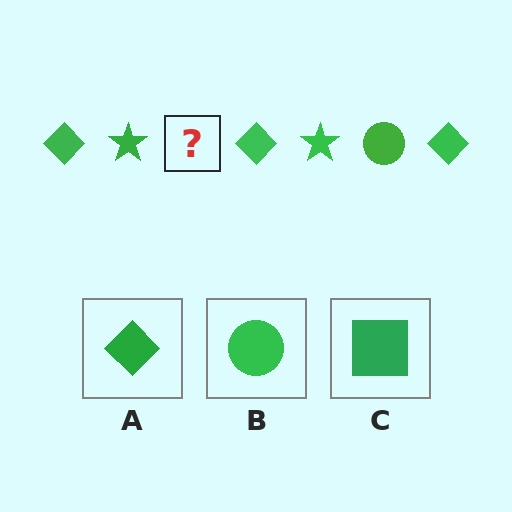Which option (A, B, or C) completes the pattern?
B.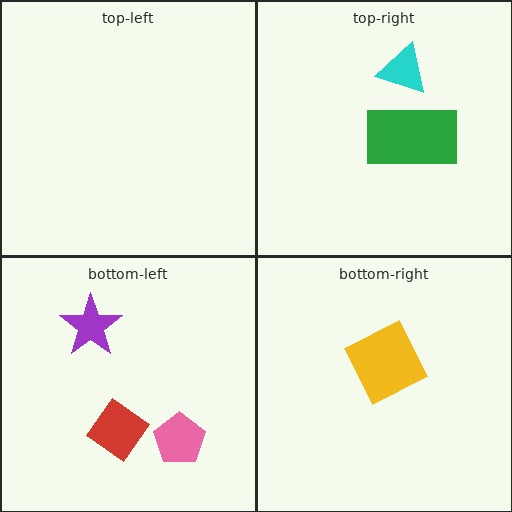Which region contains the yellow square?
The bottom-right region.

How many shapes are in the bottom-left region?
3.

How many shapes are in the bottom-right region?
1.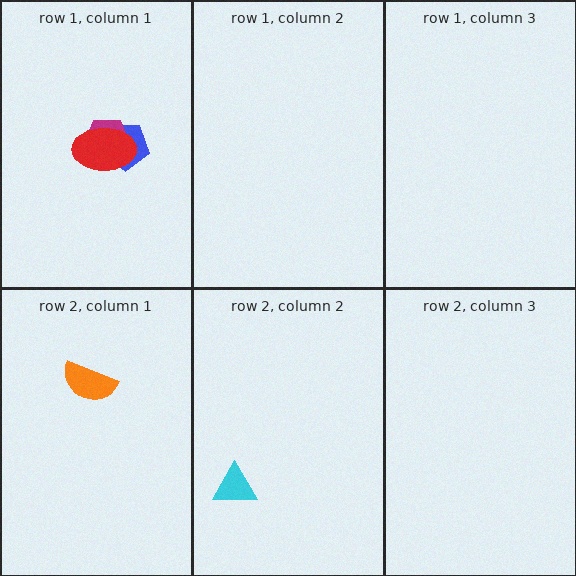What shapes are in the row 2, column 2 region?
The cyan triangle.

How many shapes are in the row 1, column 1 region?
3.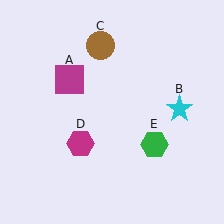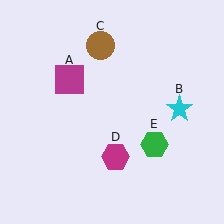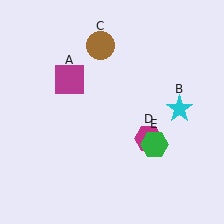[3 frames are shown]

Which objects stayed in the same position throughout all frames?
Magenta square (object A) and cyan star (object B) and brown circle (object C) and green hexagon (object E) remained stationary.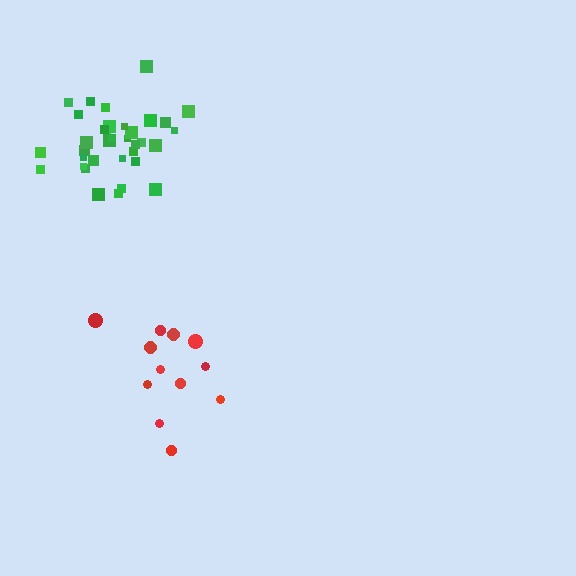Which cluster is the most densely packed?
Green.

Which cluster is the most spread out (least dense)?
Red.